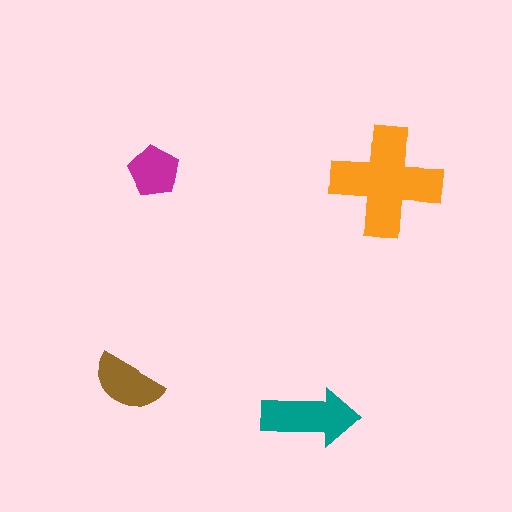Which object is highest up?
The magenta pentagon is topmost.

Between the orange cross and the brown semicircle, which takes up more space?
The orange cross.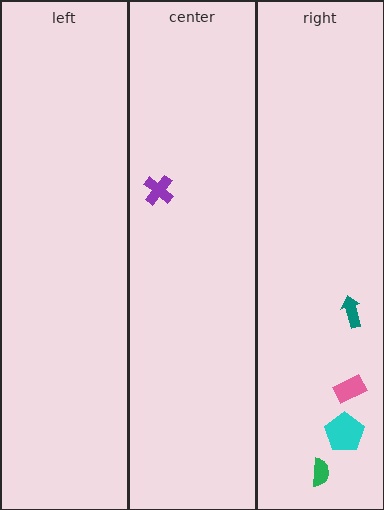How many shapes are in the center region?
1.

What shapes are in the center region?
The purple cross.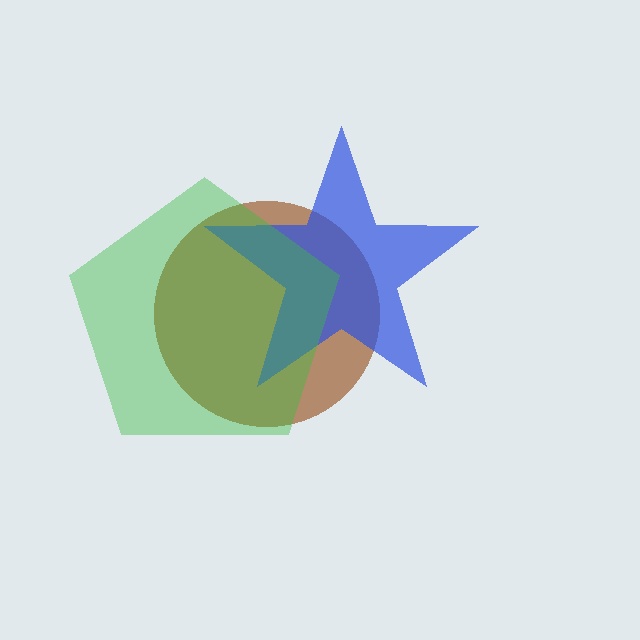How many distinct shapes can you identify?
There are 3 distinct shapes: a brown circle, a blue star, a green pentagon.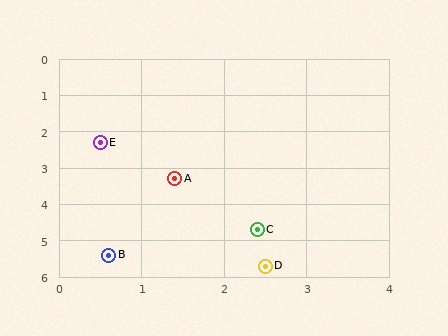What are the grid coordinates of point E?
Point E is at approximately (0.5, 2.3).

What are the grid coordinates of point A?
Point A is at approximately (1.4, 3.3).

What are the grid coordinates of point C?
Point C is at approximately (2.4, 4.7).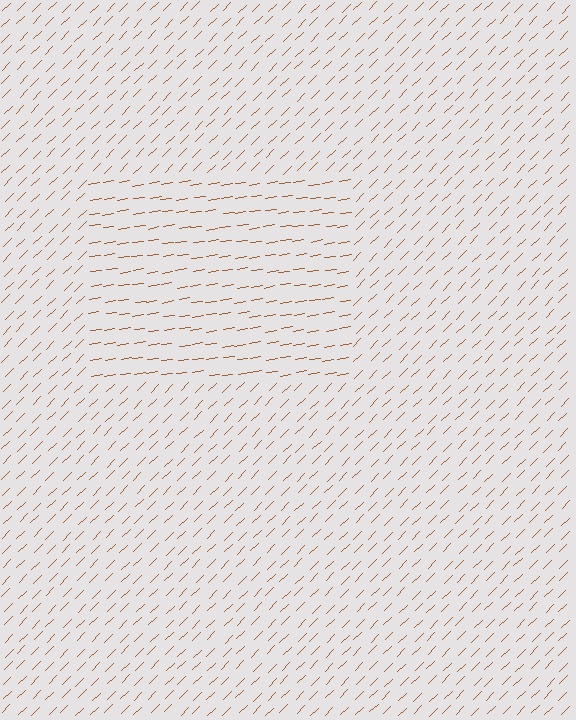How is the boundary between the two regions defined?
The boundary is defined purely by a change in line orientation (approximately 36 degrees difference). All lines are the same color and thickness.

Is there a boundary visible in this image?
Yes, there is a texture boundary formed by a change in line orientation.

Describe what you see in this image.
The image is filled with small brown line segments. A rectangle region in the image has lines oriented differently from the surrounding lines, creating a visible texture boundary.